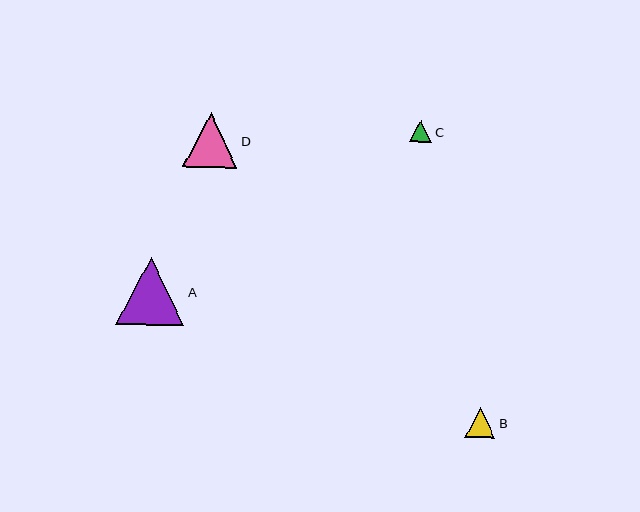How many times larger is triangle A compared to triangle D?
Triangle A is approximately 1.2 times the size of triangle D.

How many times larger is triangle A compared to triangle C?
Triangle A is approximately 3.0 times the size of triangle C.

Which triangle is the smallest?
Triangle C is the smallest with a size of approximately 23 pixels.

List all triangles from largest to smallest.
From largest to smallest: A, D, B, C.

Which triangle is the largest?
Triangle A is the largest with a size of approximately 68 pixels.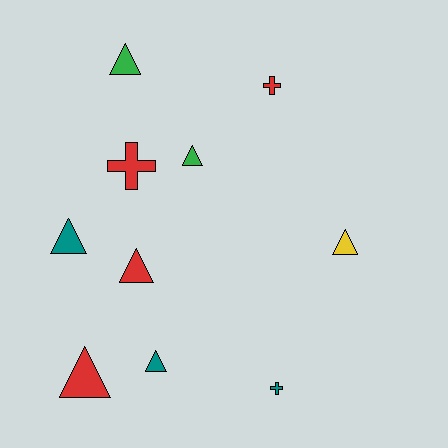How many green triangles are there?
There are 2 green triangles.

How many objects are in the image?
There are 10 objects.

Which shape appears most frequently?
Triangle, with 7 objects.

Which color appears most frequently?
Red, with 4 objects.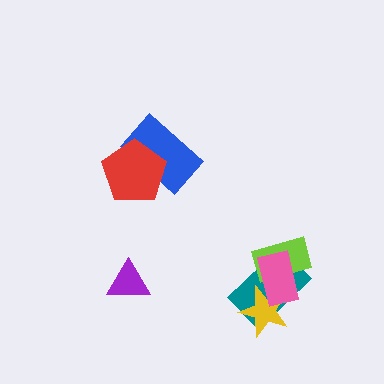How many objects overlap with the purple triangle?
0 objects overlap with the purple triangle.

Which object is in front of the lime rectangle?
The pink rectangle is in front of the lime rectangle.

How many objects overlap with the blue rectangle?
1 object overlaps with the blue rectangle.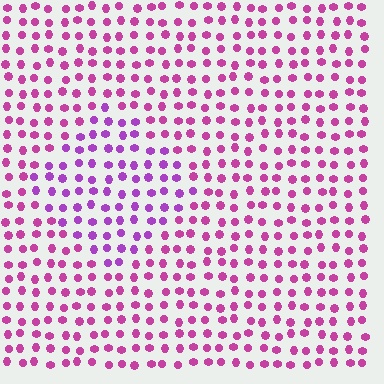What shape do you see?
I see a diamond.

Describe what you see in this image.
The image is filled with small magenta elements in a uniform arrangement. A diamond-shaped region is visible where the elements are tinted to a slightly different hue, forming a subtle color boundary.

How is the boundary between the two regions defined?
The boundary is defined purely by a slight shift in hue (about 29 degrees). Spacing, size, and orientation are identical on both sides.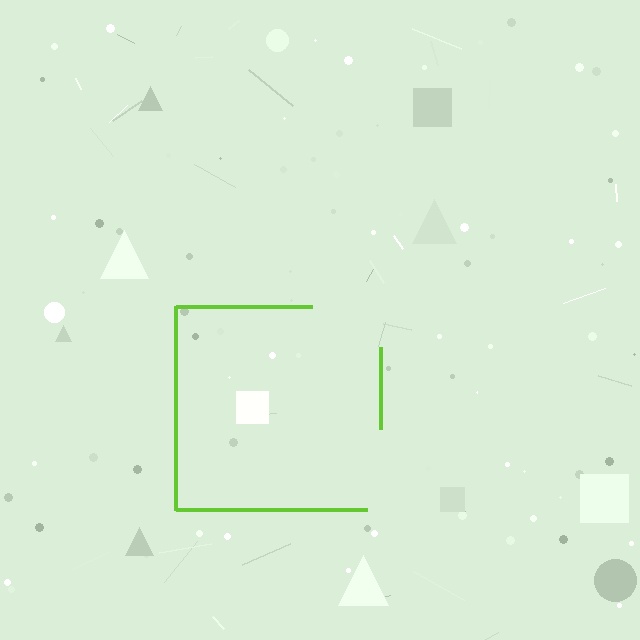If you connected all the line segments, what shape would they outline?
They would outline a square.